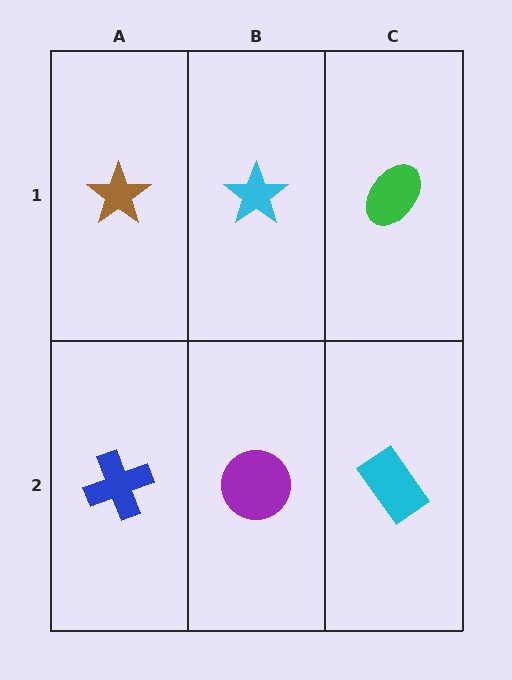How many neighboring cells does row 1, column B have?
3.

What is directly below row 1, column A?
A blue cross.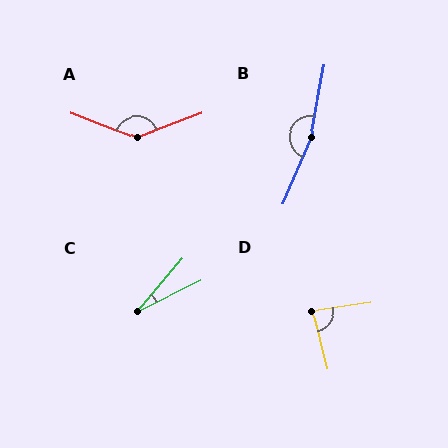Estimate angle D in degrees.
Approximately 84 degrees.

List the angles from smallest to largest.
C (23°), D (84°), A (139°), B (167°).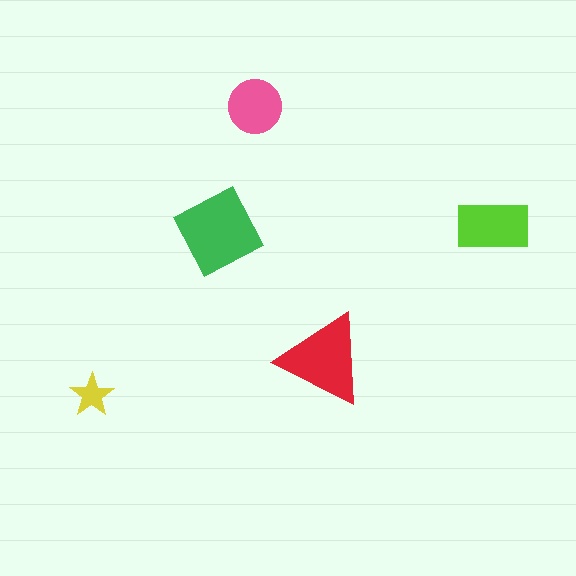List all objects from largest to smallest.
The green diamond, the red triangle, the lime rectangle, the pink circle, the yellow star.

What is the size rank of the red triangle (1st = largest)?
2nd.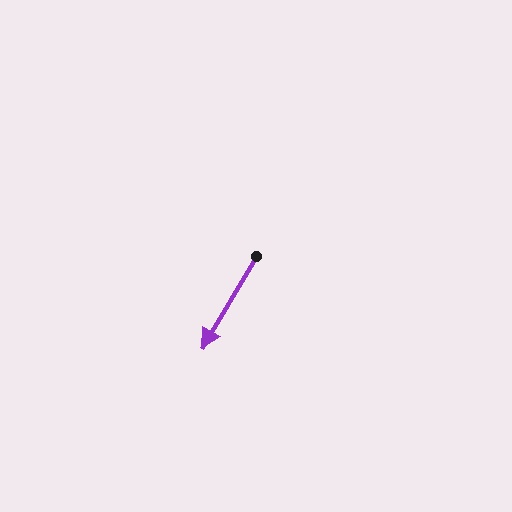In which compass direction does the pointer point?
Southwest.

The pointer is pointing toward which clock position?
Roughly 7 o'clock.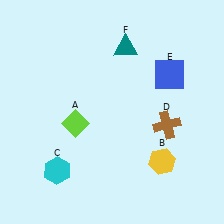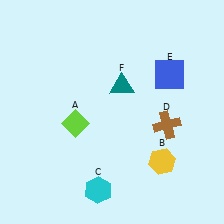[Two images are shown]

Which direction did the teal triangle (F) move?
The teal triangle (F) moved down.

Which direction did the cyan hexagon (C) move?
The cyan hexagon (C) moved right.